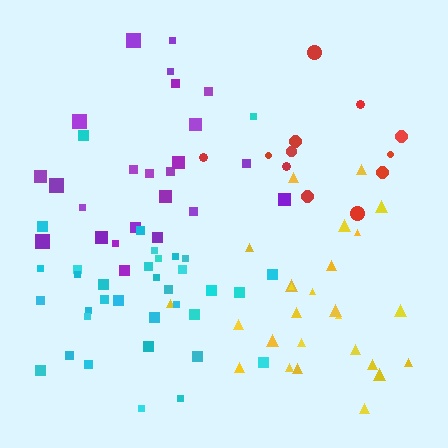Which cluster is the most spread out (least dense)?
Red.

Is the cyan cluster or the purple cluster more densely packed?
Cyan.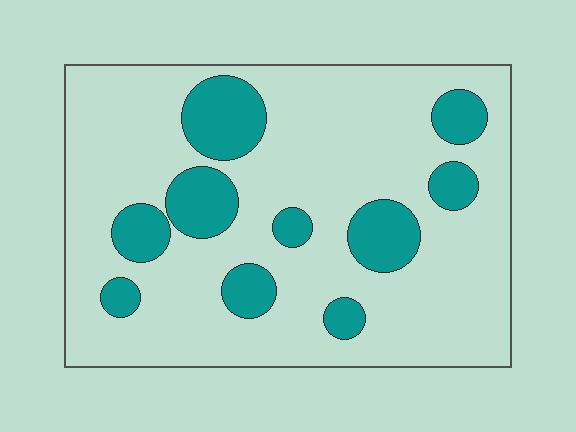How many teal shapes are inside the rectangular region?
10.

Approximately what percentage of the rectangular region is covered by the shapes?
Approximately 20%.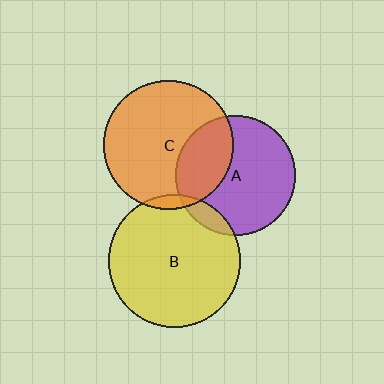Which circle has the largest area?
Circle B (yellow).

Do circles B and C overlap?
Yes.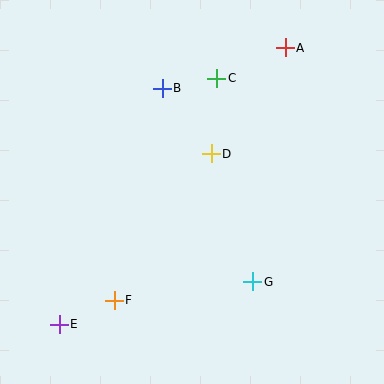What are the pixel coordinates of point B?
Point B is at (162, 88).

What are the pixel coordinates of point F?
Point F is at (114, 300).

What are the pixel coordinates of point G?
Point G is at (253, 282).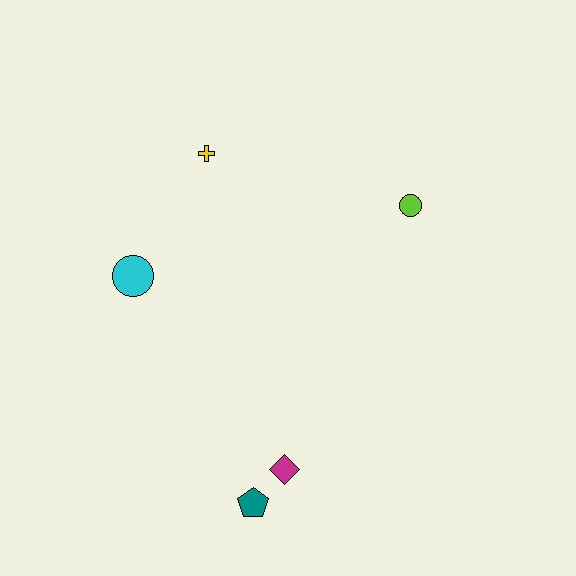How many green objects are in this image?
There are no green objects.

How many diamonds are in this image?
There is 1 diamond.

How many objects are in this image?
There are 5 objects.